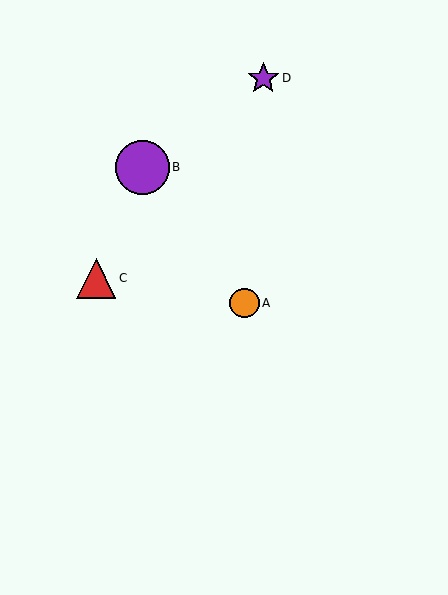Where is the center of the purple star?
The center of the purple star is at (263, 78).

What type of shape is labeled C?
Shape C is a red triangle.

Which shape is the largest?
The purple circle (labeled B) is the largest.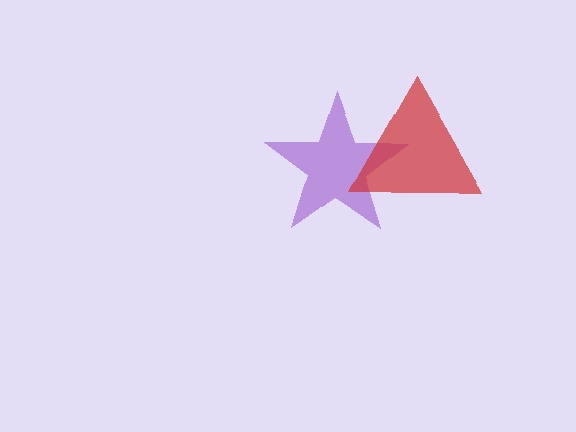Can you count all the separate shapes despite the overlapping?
Yes, there are 2 separate shapes.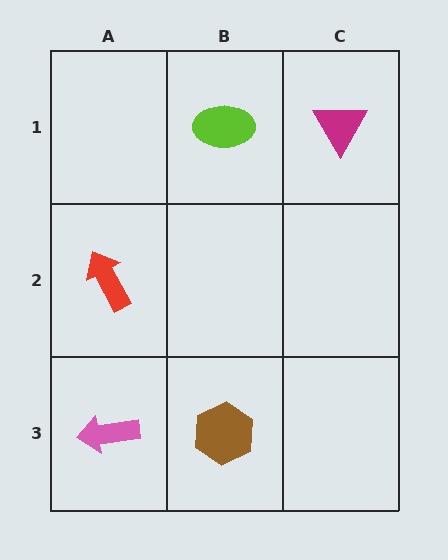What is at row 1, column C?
A magenta triangle.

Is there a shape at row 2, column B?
No, that cell is empty.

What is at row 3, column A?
A pink arrow.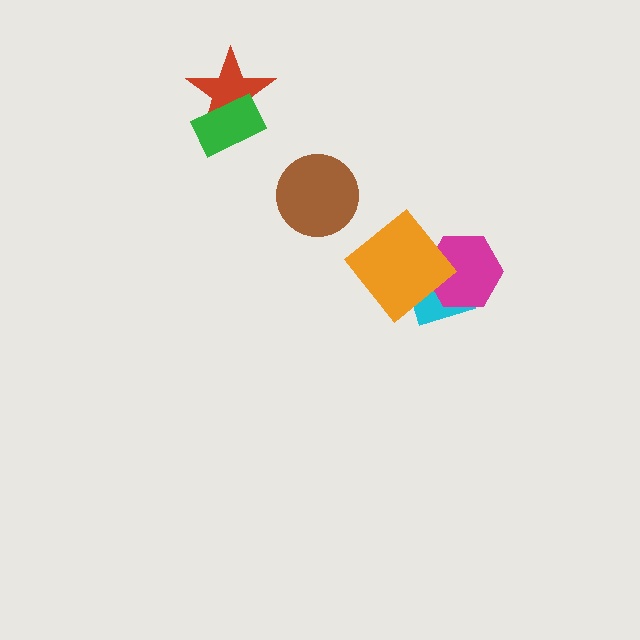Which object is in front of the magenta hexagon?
The orange diamond is in front of the magenta hexagon.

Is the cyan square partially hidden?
Yes, it is partially covered by another shape.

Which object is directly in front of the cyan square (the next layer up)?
The magenta hexagon is directly in front of the cyan square.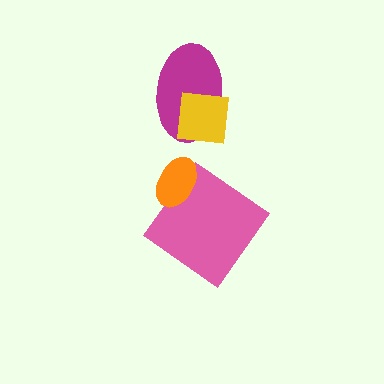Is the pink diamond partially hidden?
Yes, it is partially covered by another shape.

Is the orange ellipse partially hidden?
No, no other shape covers it.